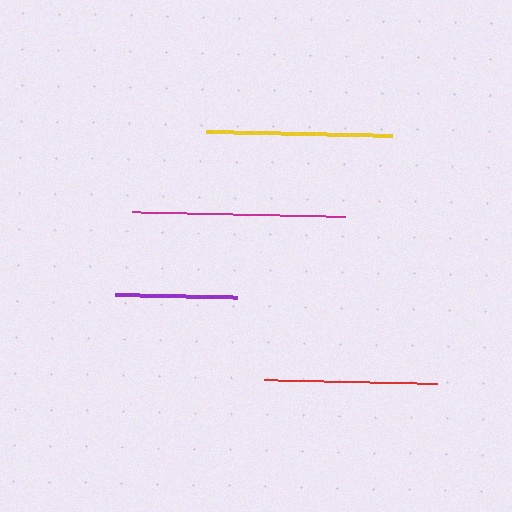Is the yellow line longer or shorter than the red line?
The yellow line is longer than the red line.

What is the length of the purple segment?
The purple segment is approximately 122 pixels long.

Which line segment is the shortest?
The purple line is the shortest at approximately 122 pixels.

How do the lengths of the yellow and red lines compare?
The yellow and red lines are approximately the same length.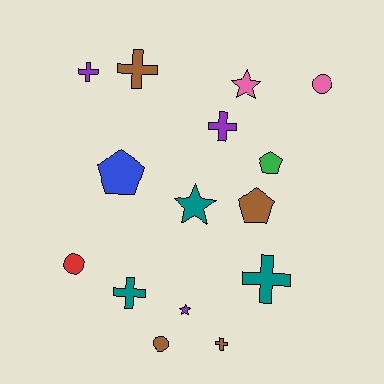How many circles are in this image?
There are 3 circles.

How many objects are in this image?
There are 15 objects.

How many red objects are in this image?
There is 1 red object.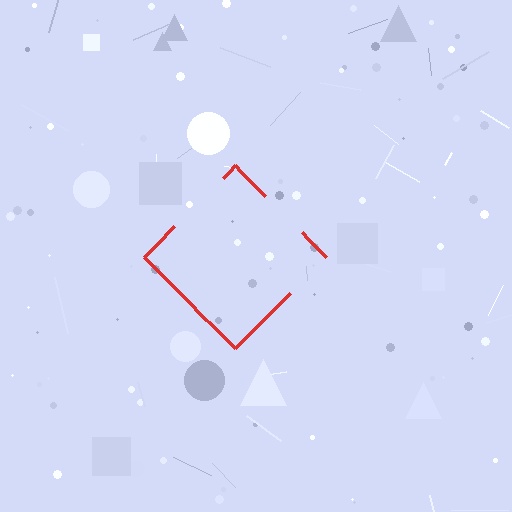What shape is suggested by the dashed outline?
The dashed outline suggests a diamond.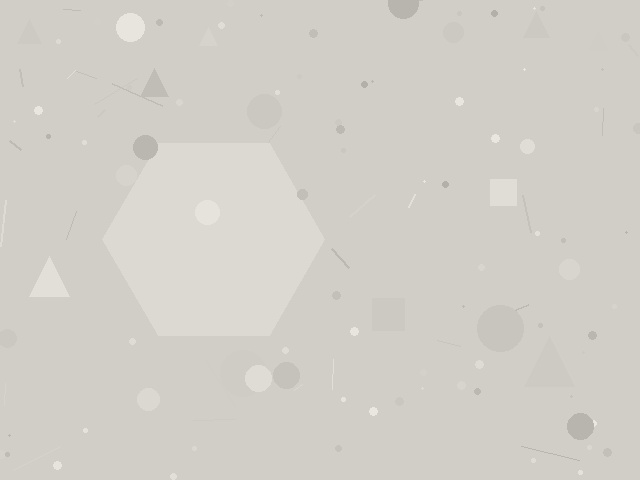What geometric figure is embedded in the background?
A hexagon is embedded in the background.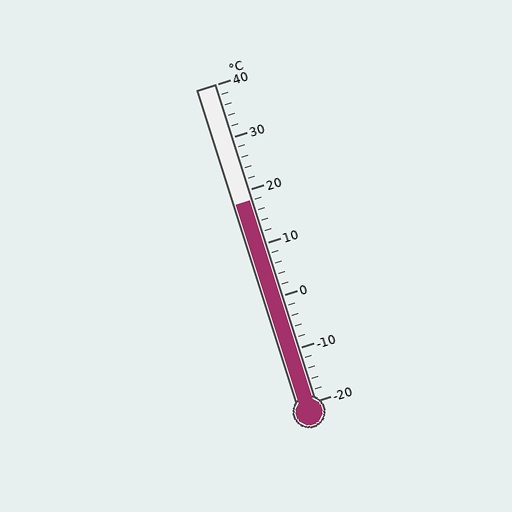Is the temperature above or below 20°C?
The temperature is below 20°C.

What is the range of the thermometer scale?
The thermometer scale ranges from -20°C to 40°C.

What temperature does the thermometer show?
The thermometer shows approximately 18°C.